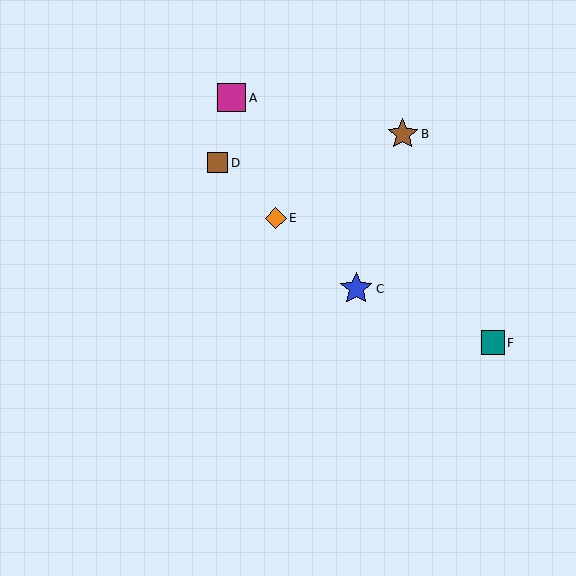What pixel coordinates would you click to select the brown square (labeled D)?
Click at (218, 163) to select the brown square D.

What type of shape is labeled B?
Shape B is a brown star.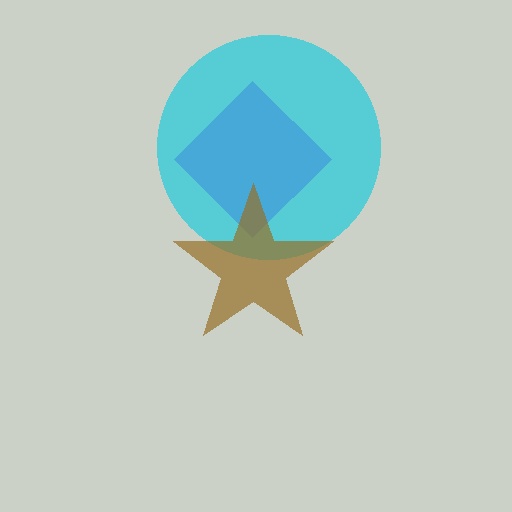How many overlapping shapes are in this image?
There are 3 overlapping shapes in the image.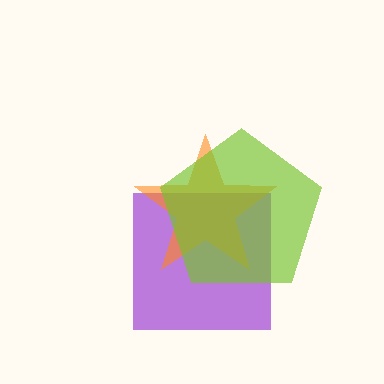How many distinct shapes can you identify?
There are 3 distinct shapes: a purple square, an orange star, a lime pentagon.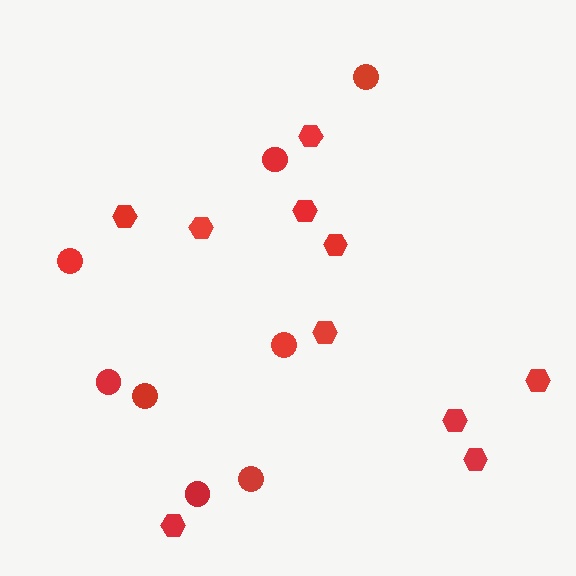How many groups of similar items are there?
There are 2 groups: one group of hexagons (10) and one group of circles (8).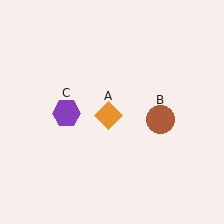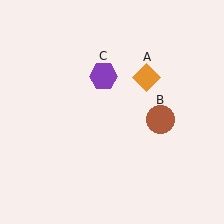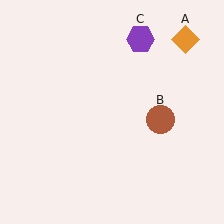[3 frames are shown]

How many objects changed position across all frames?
2 objects changed position: orange diamond (object A), purple hexagon (object C).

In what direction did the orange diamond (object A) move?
The orange diamond (object A) moved up and to the right.